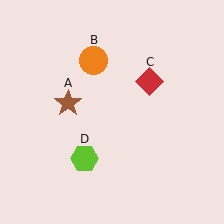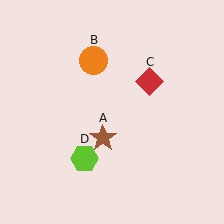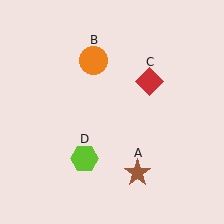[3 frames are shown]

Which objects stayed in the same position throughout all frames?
Orange circle (object B) and red diamond (object C) and lime hexagon (object D) remained stationary.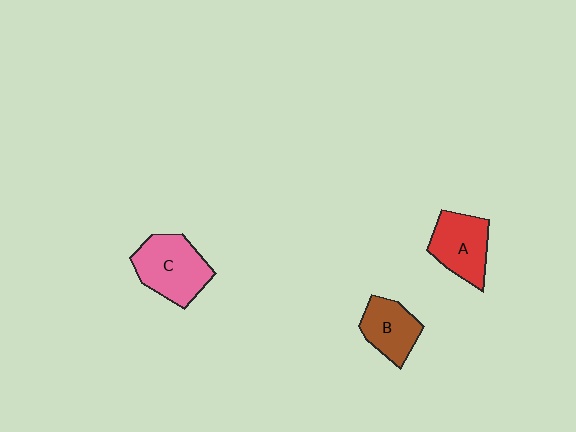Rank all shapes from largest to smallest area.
From largest to smallest: C (pink), A (red), B (brown).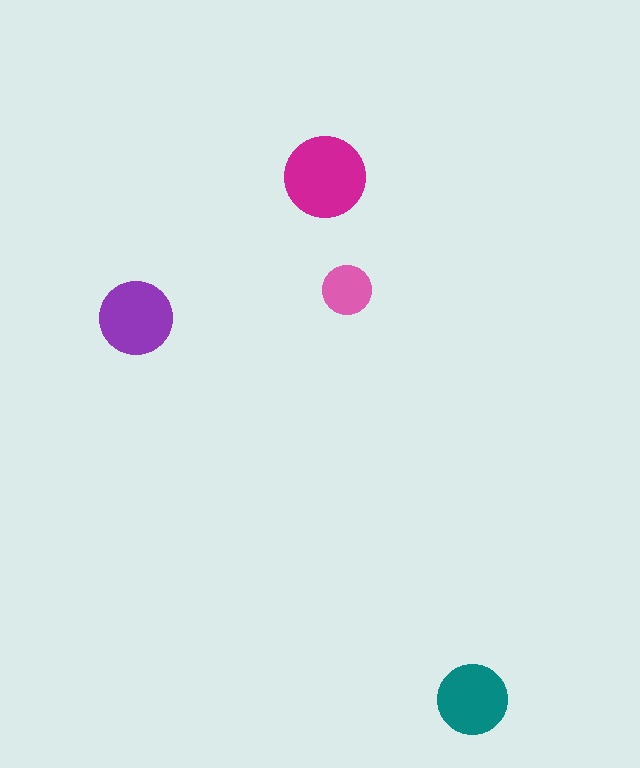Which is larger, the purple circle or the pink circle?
The purple one.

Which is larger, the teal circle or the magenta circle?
The magenta one.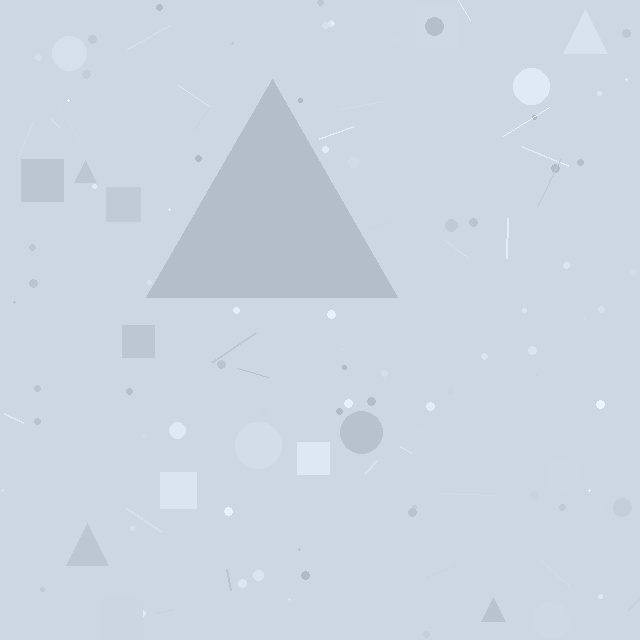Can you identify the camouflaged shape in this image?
The camouflaged shape is a triangle.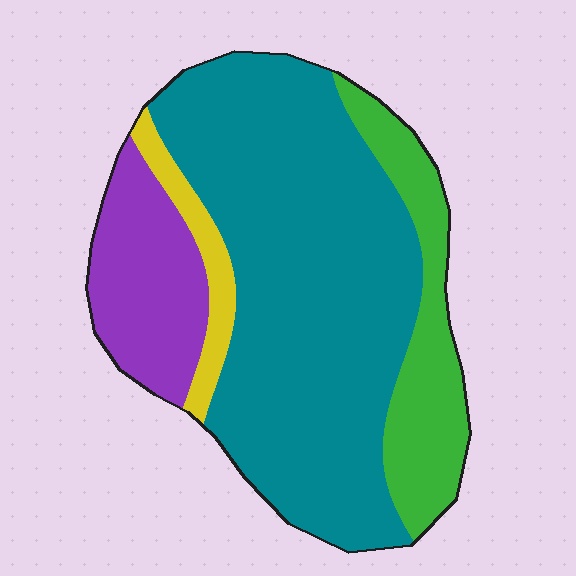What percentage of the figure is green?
Green covers 17% of the figure.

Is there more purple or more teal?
Teal.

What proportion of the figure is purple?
Purple covers 16% of the figure.